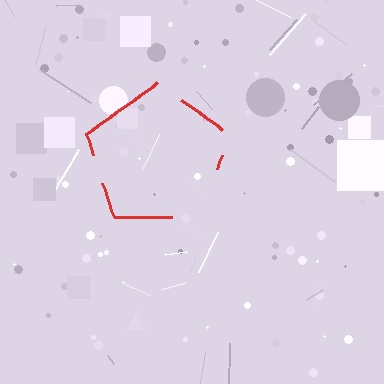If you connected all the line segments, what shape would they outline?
They would outline a pentagon.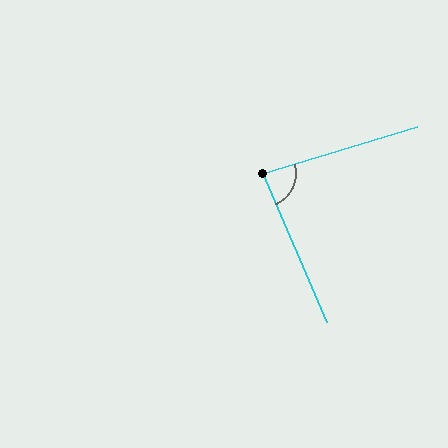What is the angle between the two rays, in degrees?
Approximately 83 degrees.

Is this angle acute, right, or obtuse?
It is acute.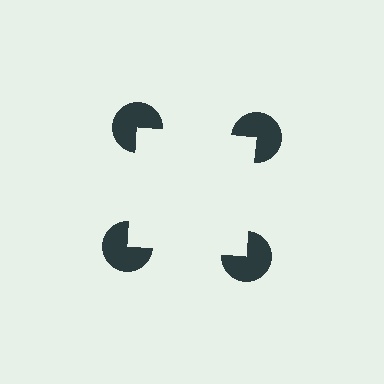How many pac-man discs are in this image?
There are 4 — one at each vertex of the illusory square.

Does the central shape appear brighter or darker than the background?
It typically appears slightly brighter than the background, even though no actual brightness change is drawn.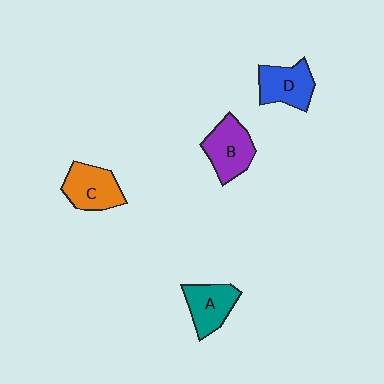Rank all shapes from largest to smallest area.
From largest to smallest: B (purple), C (orange), D (blue), A (teal).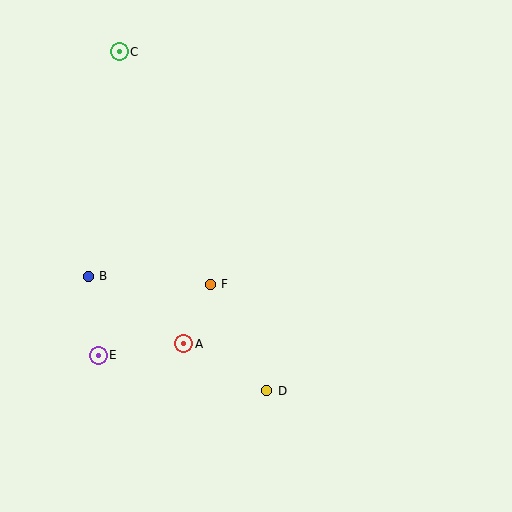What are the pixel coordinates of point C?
Point C is at (119, 52).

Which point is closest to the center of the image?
Point F at (210, 284) is closest to the center.